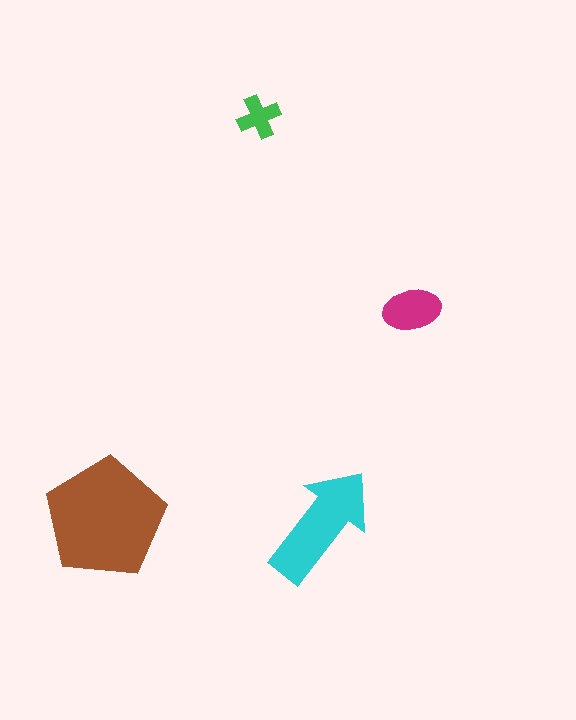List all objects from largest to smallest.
The brown pentagon, the cyan arrow, the magenta ellipse, the green cross.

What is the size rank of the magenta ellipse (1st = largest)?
3rd.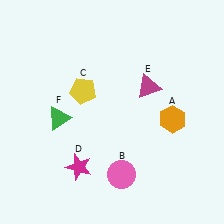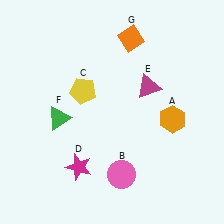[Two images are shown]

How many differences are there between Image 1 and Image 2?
There is 1 difference between the two images.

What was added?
An orange diamond (G) was added in Image 2.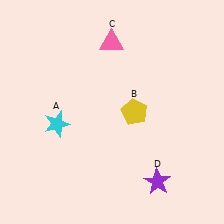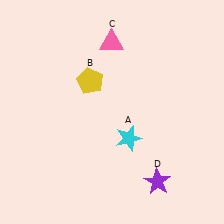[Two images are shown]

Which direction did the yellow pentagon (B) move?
The yellow pentagon (B) moved left.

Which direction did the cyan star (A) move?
The cyan star (A) moved right.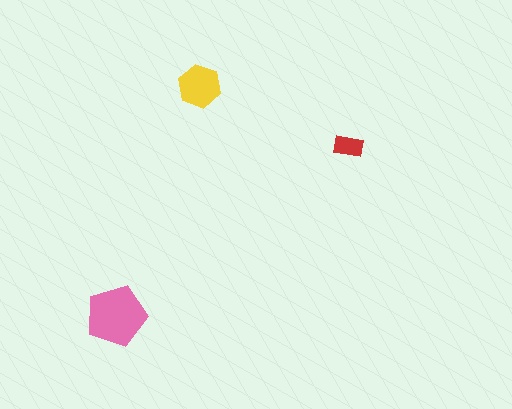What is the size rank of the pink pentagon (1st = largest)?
1st.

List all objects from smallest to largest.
The red rectangle, the yellow hexagon, the pink pentagon.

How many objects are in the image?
There are 3 objects in the image.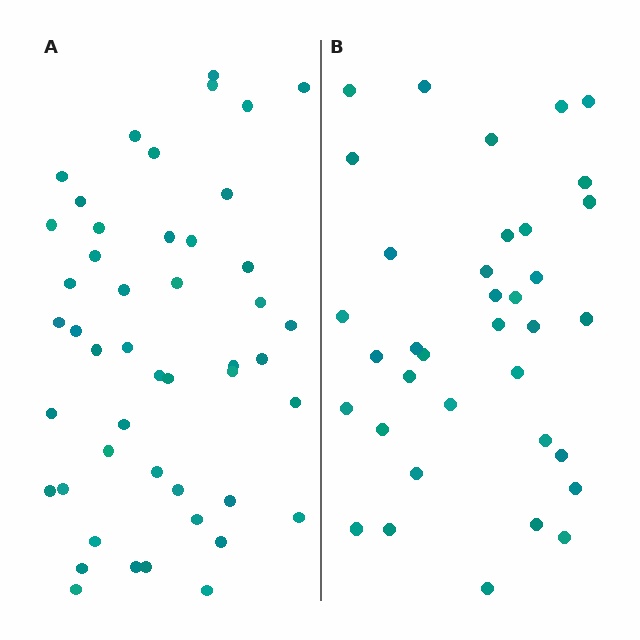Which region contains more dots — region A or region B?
Region A (the left region) has more dots.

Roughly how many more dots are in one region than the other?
Region A has roughly 12 or so more dots than region B.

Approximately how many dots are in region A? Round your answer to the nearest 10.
About 50 dots. (The exact count is 47, which rounds to 50.)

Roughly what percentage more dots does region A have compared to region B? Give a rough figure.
About 30% more.